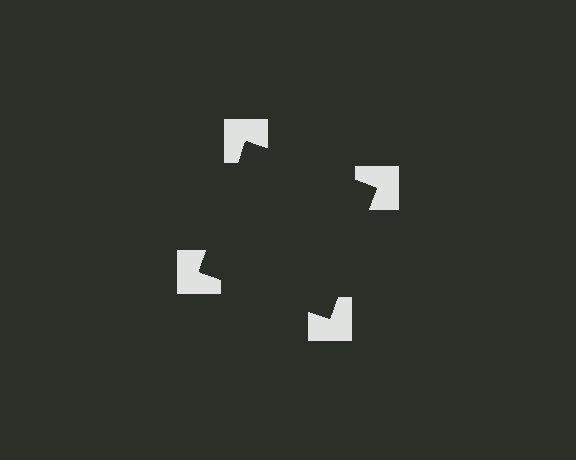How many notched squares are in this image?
There are 4 — one at each vertex of the illusory square.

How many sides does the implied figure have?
4 sides.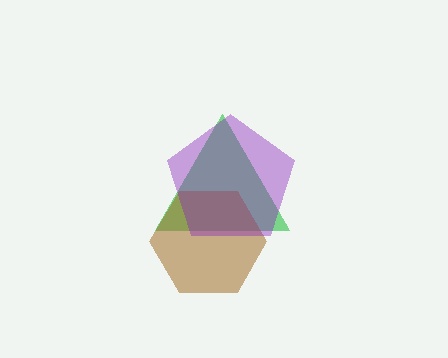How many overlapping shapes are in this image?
There are 3 overlapping shapes in the image.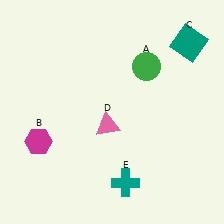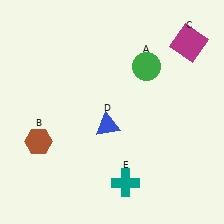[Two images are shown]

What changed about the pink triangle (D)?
In Image 1, D is pink. In Image 2, it changed to blue.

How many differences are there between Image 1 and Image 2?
There are 3 differences between the two images.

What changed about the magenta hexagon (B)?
In Image 1, B is magenta. In Image 2, it changed to brown.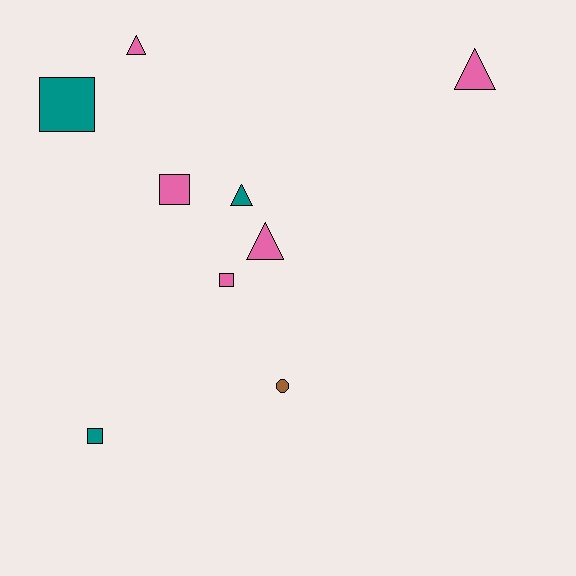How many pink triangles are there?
There are 3 pink triangles.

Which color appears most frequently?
Pink, with 5 objects.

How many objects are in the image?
There are 9 objects.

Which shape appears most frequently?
Triangle, with 4 objects.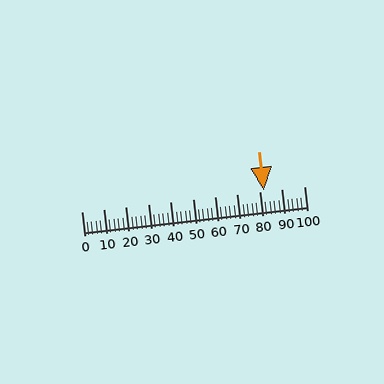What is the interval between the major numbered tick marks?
The major tick marks are spaced 10 units apart.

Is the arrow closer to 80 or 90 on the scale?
The arrow is closer to 80.